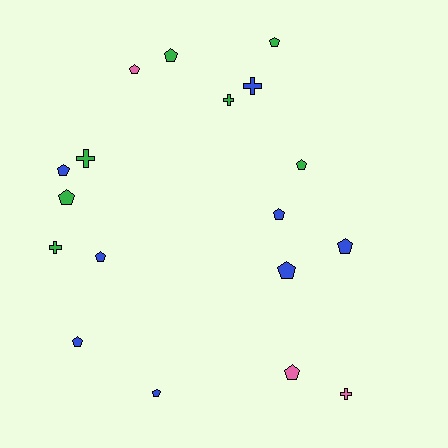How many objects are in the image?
There are 18 objects.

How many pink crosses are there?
There is 1 pink cross.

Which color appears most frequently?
Blue, with 8 objects.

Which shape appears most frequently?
Pentagon, with 13 objects.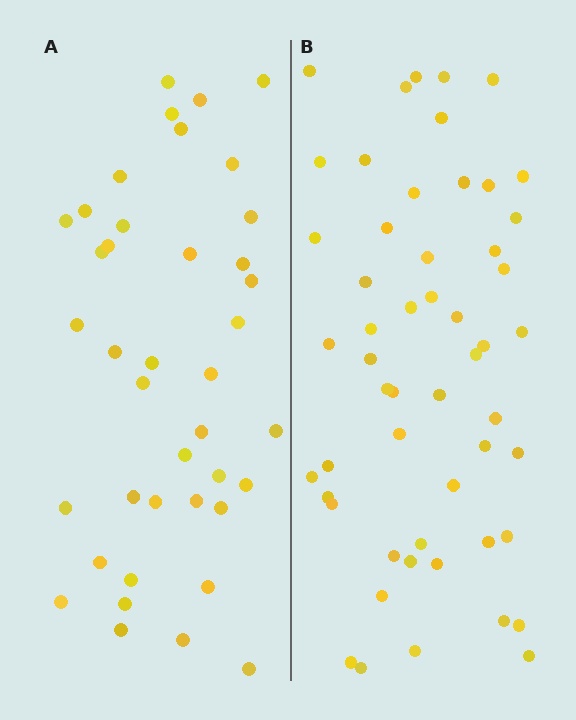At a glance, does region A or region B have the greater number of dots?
Region B (the right region) has more dots.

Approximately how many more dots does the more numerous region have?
Region B has approximately 15 more dots than region A.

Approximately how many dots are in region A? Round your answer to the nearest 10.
About 40 dots.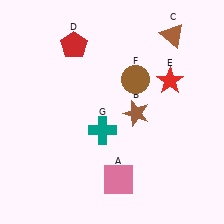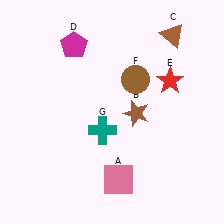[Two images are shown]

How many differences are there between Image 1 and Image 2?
There is 1 difference between the two images.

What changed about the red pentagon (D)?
In Image 1, D is red. In Image 2, it changed to magenta.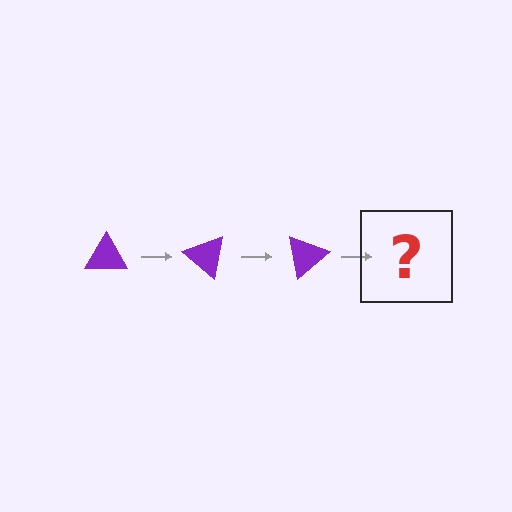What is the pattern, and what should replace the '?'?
The pattern is that the triangle rotates 40 degrees each step. The '?' should be a purple triangle rotated 120 degrees.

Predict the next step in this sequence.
The next step is a purple triangle rotated 120 degrees.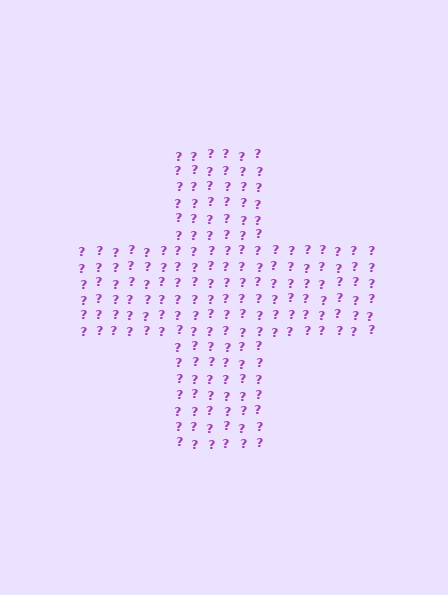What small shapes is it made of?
It is made of small question marks.